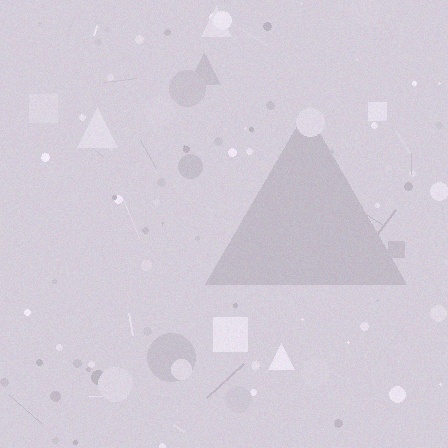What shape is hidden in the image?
A triangle is hidden in the image.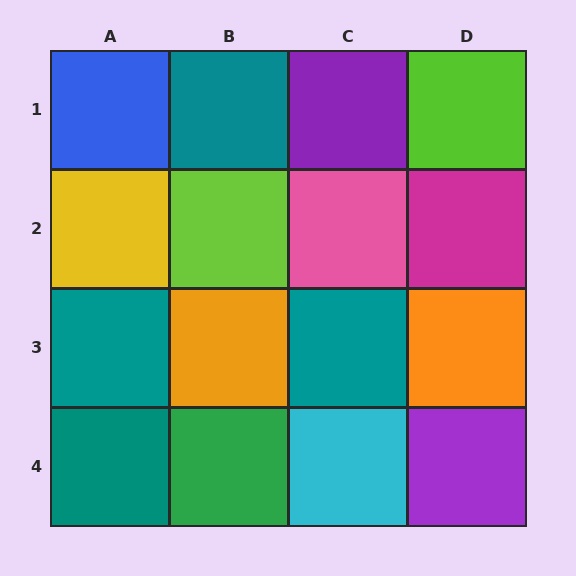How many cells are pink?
1 cell is pink.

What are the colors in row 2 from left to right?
Yellow, lime, pink, magenta.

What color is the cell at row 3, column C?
Teal.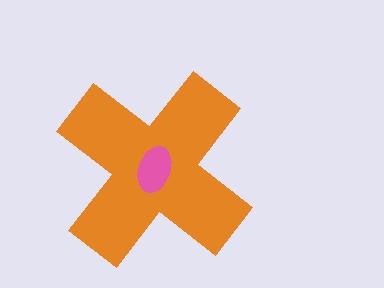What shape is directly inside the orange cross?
The pink ellipse.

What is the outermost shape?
The orange cross.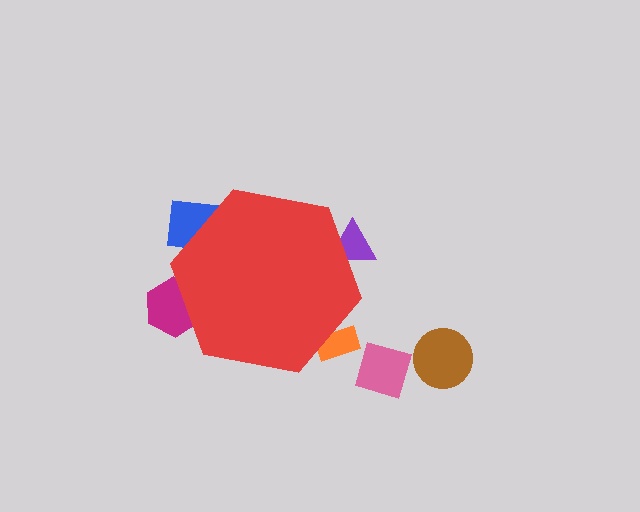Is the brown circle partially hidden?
No, the brown circle is fully visible.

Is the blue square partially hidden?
Yes, the blue square is partially hidden behind the red hexagon.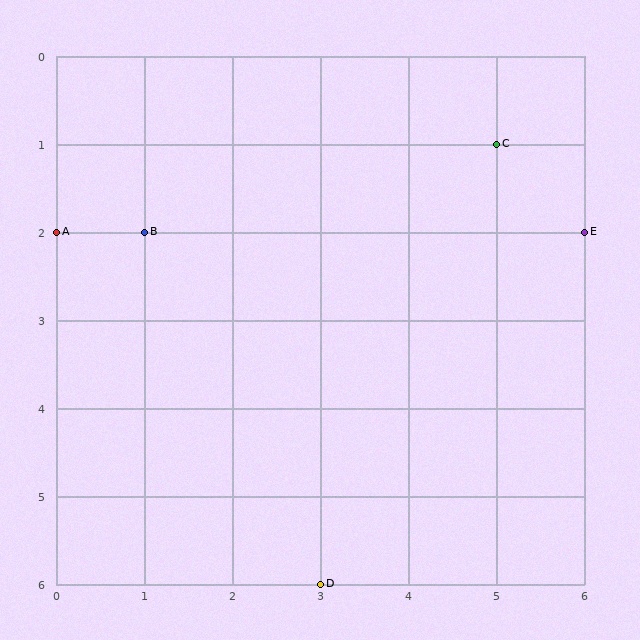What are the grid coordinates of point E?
Point E is at grid coordinates (6, 2).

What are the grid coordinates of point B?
Point B is at grid coordinates (1, 2).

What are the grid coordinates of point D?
Point D is at grid coordinates (3, 6).